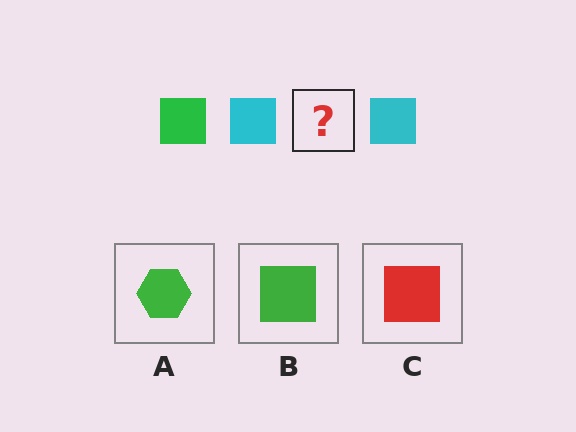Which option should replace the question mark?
Option B.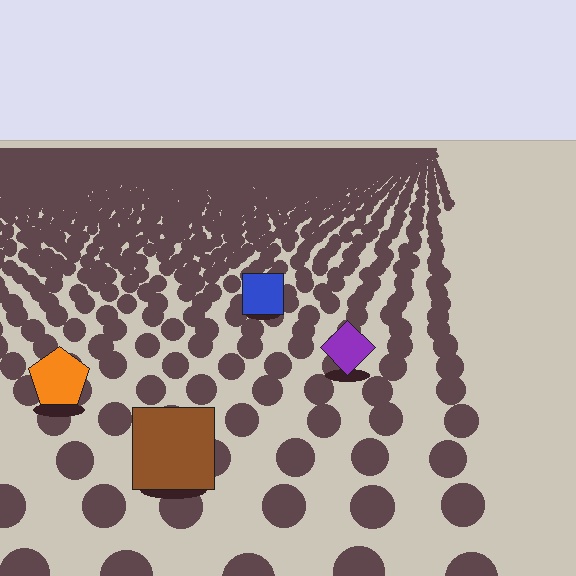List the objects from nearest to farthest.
From nearest to farthest: the brown square, the orange pentagon, the purple diamond, the blue square.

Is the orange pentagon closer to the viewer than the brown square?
No. The brown square is closer — you can tell from the texture gradient: the ground texture is coarser near it.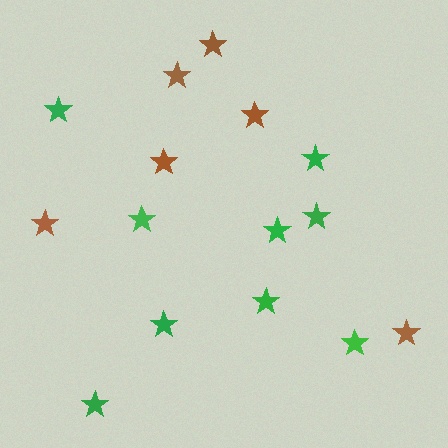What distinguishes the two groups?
There are 2 groups: one group of green stars (9) and one group of brown stars (6).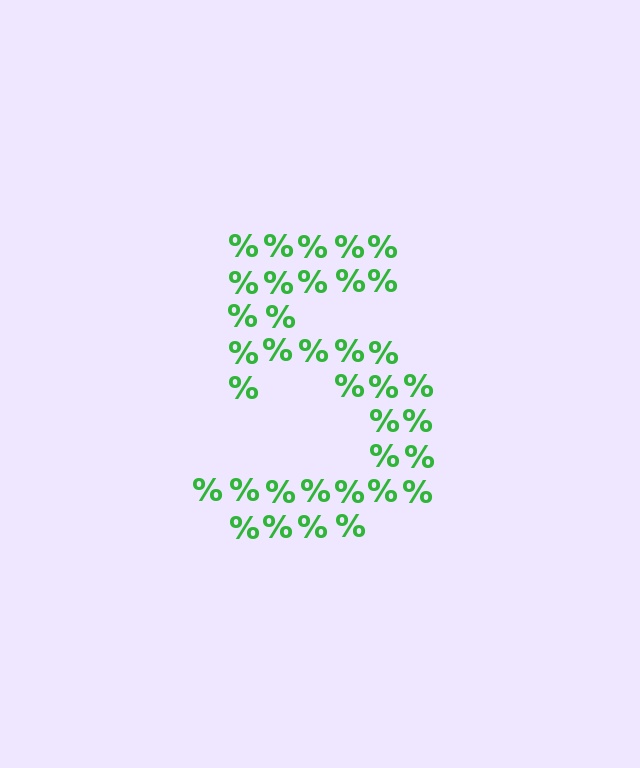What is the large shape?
The large shape is the digit 5.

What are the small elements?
The small elements are percent signs.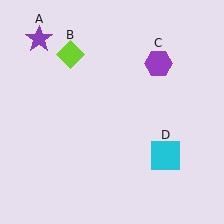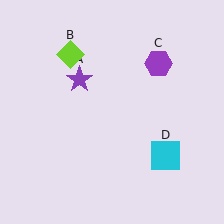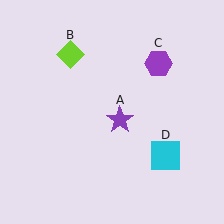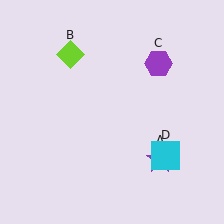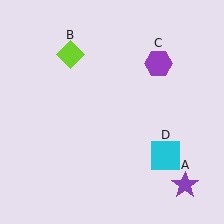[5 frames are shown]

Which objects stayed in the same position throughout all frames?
Lime diamond (object B) and purple hexagon (object C) and cyan square (object D) remained stationary.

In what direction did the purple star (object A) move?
The purple star (object A) moved down and to the right.